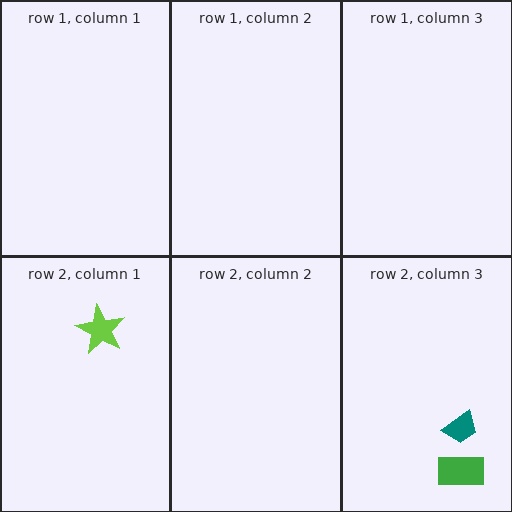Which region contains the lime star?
The row 2, column 1 region.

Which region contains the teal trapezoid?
The row 2, column 3 region.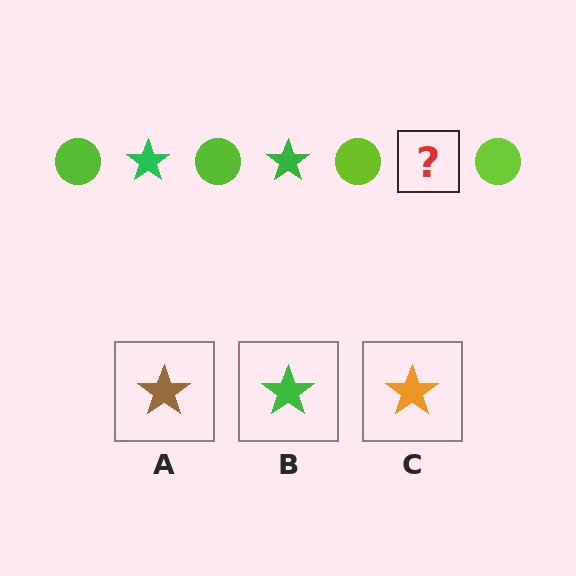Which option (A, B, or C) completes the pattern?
B.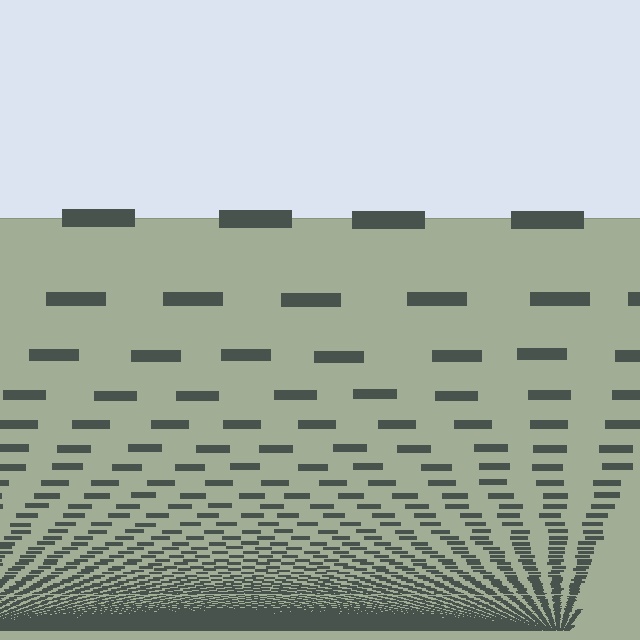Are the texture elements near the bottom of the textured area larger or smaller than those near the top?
Smaller. The gradient is inverted — elements near the bottom are smaller and denser.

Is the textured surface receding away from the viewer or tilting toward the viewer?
The surface appears to tilt toward the viewer. Texture elements get larger and sparser toward the top.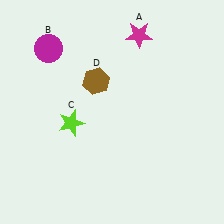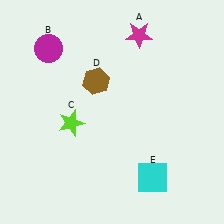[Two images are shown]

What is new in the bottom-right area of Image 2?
A cyan square (E) was added in the bottom-right area of Image 2.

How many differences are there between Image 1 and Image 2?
There is 1 difference between the two images.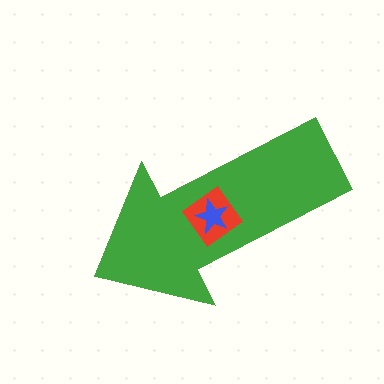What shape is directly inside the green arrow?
The red diamond.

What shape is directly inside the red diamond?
The blue star.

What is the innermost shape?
The blue star.